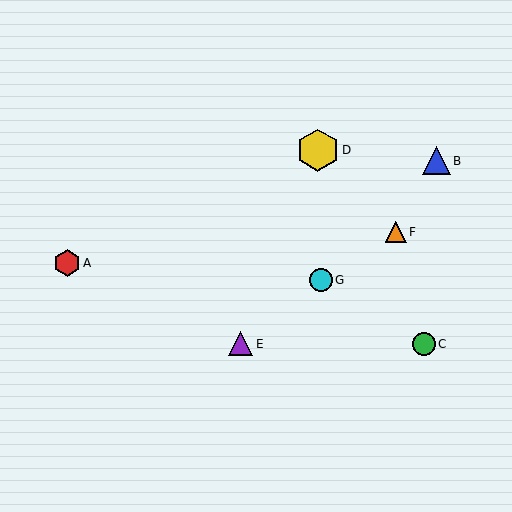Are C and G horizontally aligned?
No, C is at y≈344 and G is at y≈280.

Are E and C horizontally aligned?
Yes, both are at y≈344.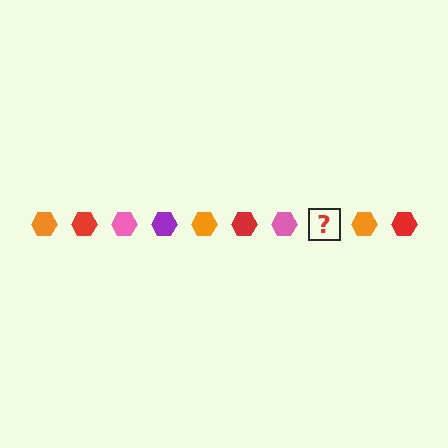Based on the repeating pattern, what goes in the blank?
The blank should be a purple hexagon.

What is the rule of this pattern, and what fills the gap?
The rule is that the pattern cycles through orange, red, pink, purple hexagons. The gap should be filled with a purple hexagon.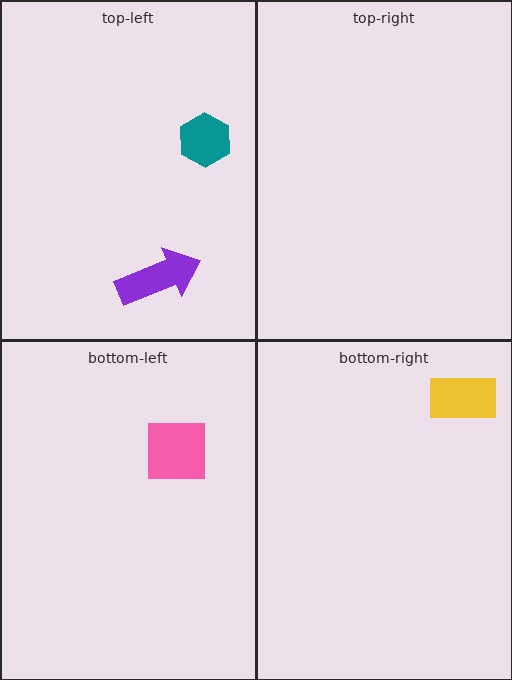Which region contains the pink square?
The bottom-left region.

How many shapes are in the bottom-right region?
1.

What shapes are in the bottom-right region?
The yellow rectangle.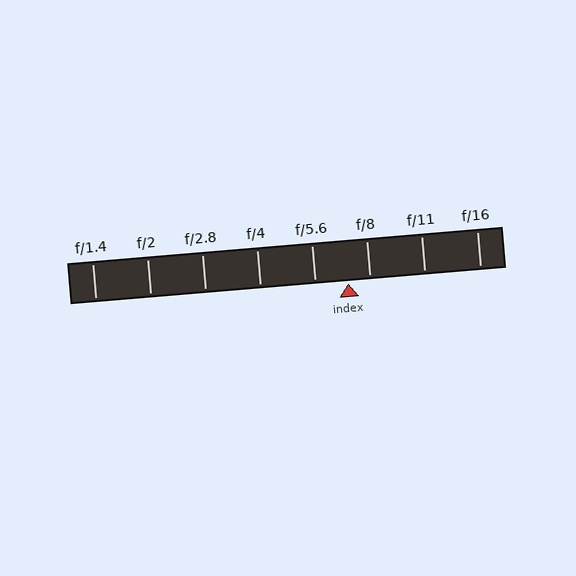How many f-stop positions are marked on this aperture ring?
There are 8 f-stop positions marked.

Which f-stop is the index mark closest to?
The index mark is closest to f/8.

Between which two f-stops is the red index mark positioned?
The index mark is between f/5.6 and f/8.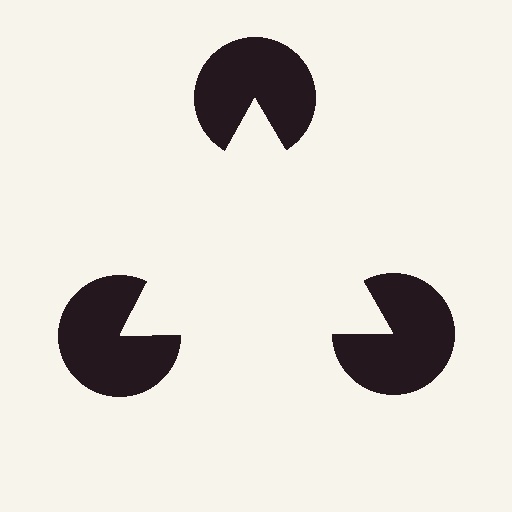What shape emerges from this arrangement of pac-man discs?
An illusory triangle — its edges are inferred from the aligned wedge cuts in the pac-man discs, not physically drawn.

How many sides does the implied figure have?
3 sides.